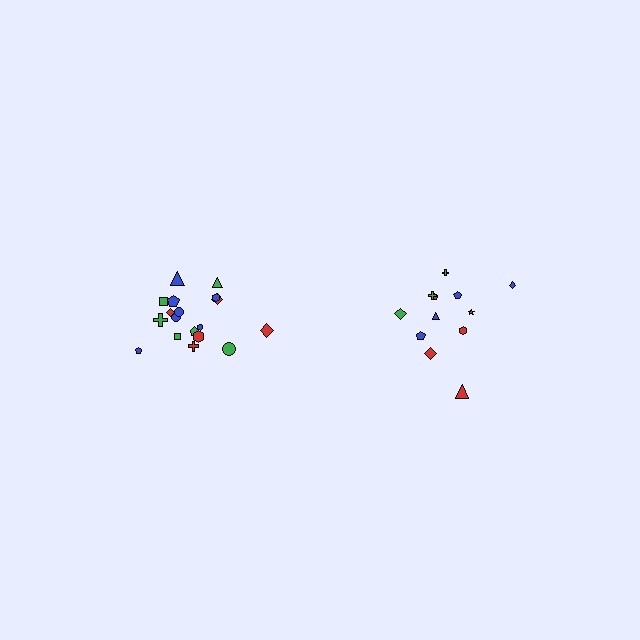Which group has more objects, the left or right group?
The left group.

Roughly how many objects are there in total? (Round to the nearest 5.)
Roughly 30 objects in total.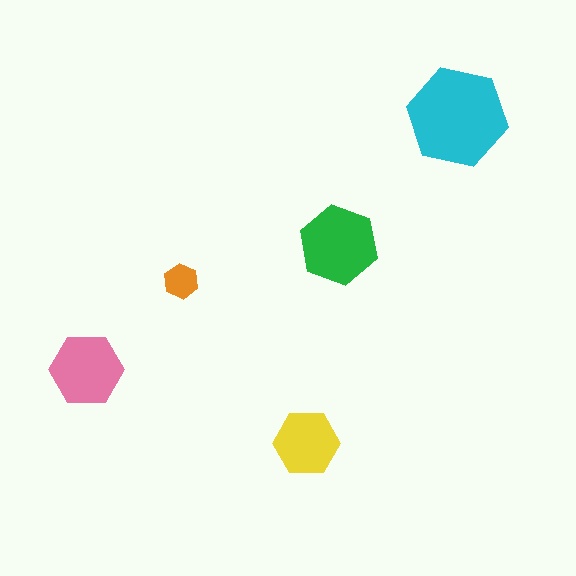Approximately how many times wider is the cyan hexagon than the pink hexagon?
About 1.5 times wider.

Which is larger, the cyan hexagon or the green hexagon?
The cyan one.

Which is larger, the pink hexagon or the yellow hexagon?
The pink one.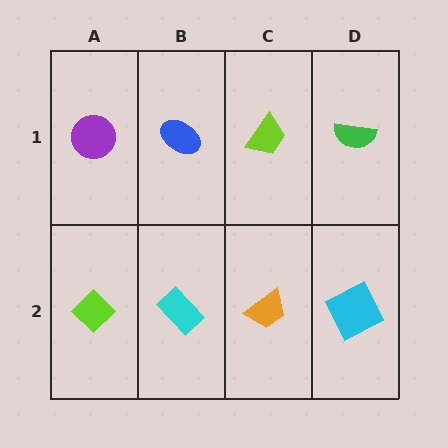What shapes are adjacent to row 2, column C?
A lime trapezoid (row 1, column C), a cyan rectangle (row 2, column B), a cyan square (row 2, column D).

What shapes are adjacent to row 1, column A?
A lime diamond (row 2, column A), a blue ellipse (row 1, column B).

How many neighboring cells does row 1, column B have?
3.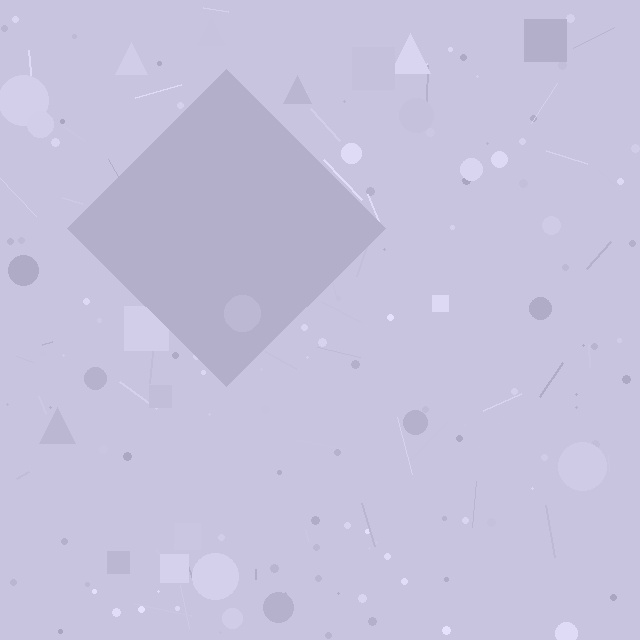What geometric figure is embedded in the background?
A diamond is embedded in the background.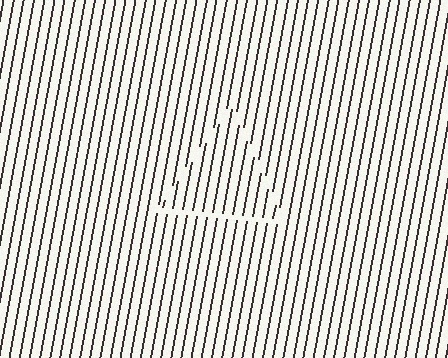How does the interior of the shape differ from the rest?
The interior of the shape contains the same grating, shifted by half a period — the contour is defined by the phase discontinuity where line-ends from the inner and outer gratings abut.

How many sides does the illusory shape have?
3 sides — the line-ends trace a triangle.